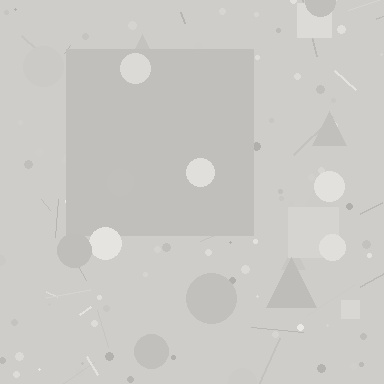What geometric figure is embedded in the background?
A square is embedded in the background.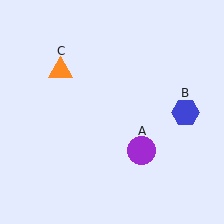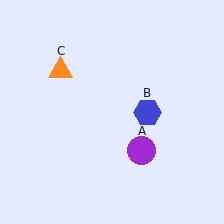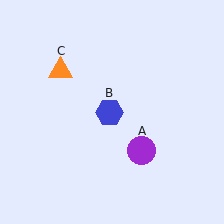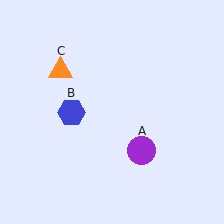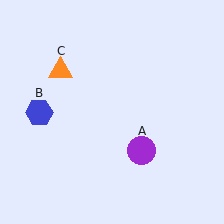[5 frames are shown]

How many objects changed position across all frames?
1 object changed position: blue hexagon (object B).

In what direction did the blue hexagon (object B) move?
The blue hexagon (object B) moved left.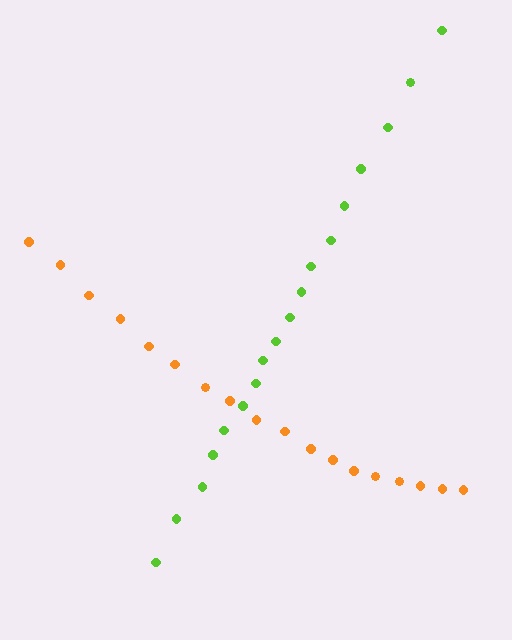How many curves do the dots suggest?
There are 2 distinct paths.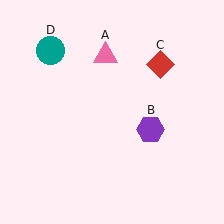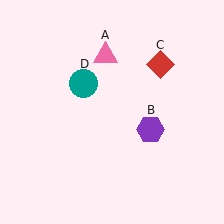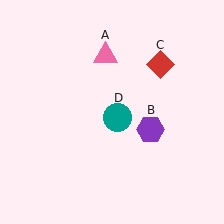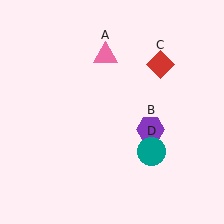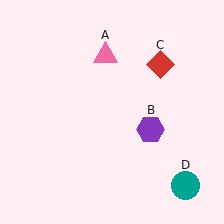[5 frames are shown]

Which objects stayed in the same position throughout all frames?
Pink triangle (object A) and purple hexagon (object B) and red diamond (object C) remained stationary.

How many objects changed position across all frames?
1 object changed position: teal circle (object D).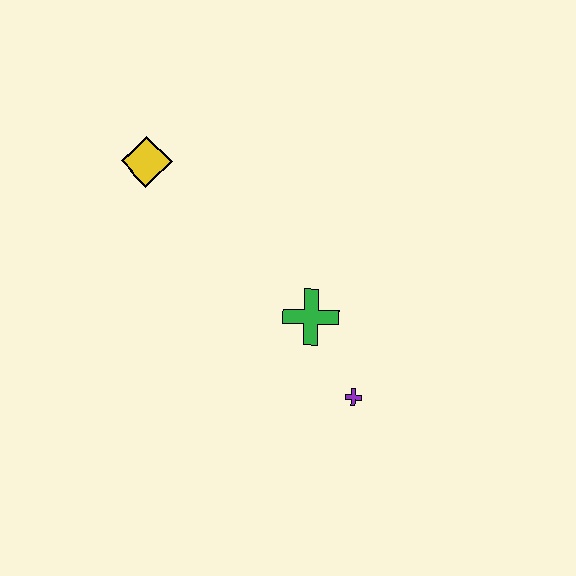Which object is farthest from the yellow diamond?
The purple cross is farthest from the yellow diamond.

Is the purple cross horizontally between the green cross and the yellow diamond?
No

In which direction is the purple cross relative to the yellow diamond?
The purple cross is below the yellow diamond.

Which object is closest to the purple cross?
The green cross is closest to the purple cross.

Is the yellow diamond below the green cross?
No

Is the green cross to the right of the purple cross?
No